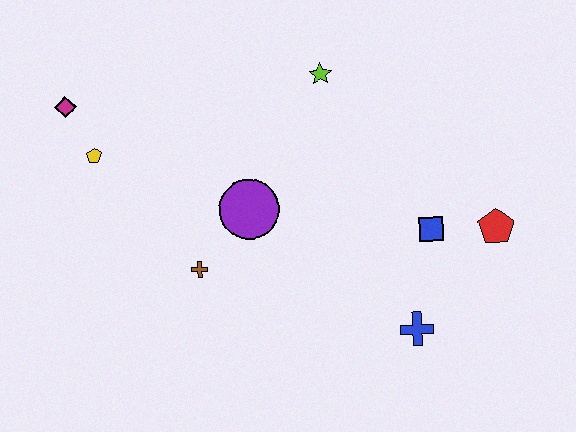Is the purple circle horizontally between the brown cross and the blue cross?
Yes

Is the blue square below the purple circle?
Yes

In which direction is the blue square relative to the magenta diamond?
The blue square is to the right of the magenta diamond.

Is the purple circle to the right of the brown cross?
Yes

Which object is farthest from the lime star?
The blue cross is farthest from the lime star.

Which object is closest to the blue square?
The red pentagon is closest to the blue square.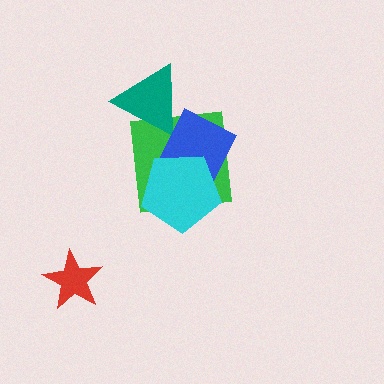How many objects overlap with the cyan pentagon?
2 objects overlap with the cyan pentagon.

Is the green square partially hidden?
Yes, it is partially covered by another shape.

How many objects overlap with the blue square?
2 objects overlap with the blue square.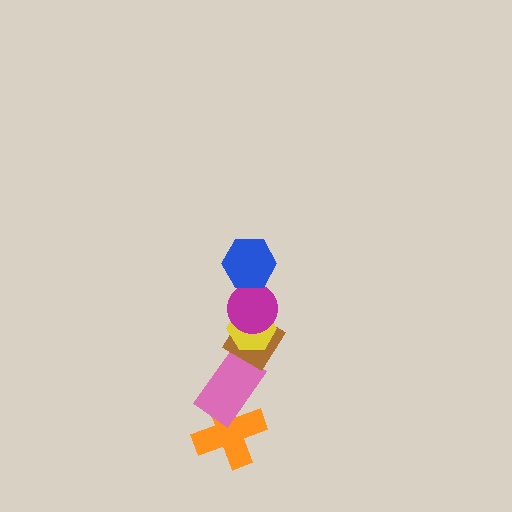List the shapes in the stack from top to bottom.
From top to bottom: the blue hexagon, the magenta circle, the yellow hexagon, the brown diamond, the pink rectangle, the orange cross.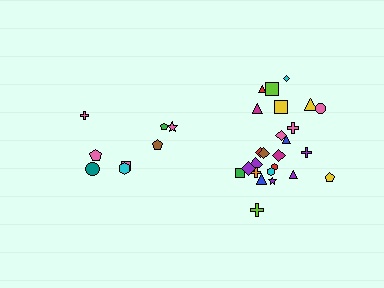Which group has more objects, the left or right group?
The right group.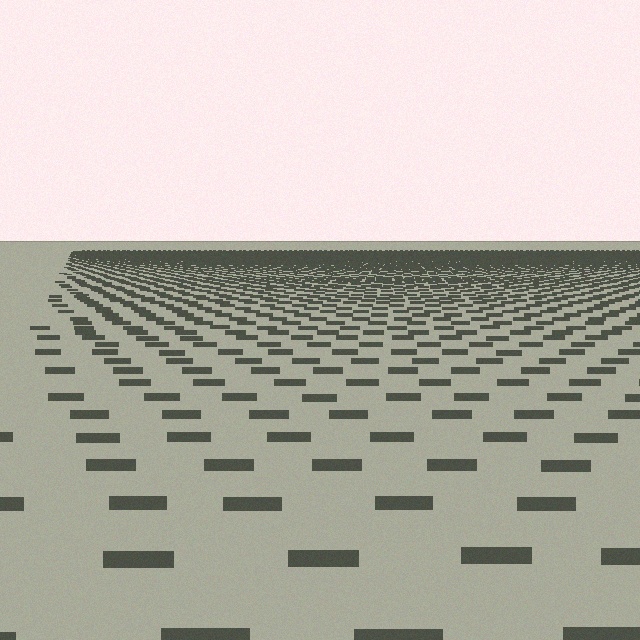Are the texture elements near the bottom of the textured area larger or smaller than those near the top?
Larger. Near the bottom, elements are closer to the viewer and appear at a bigger on-screen size.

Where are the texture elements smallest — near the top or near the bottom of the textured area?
Near the top.